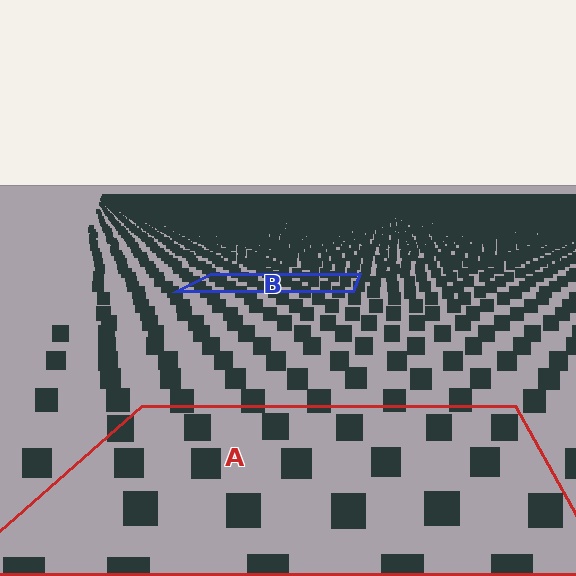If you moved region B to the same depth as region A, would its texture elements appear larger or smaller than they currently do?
They would appear larger. At a closer depth, the same texture elements are projected at a bigger on-screen size.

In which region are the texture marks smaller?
The texture marks are smaller in region B, because it is farther away.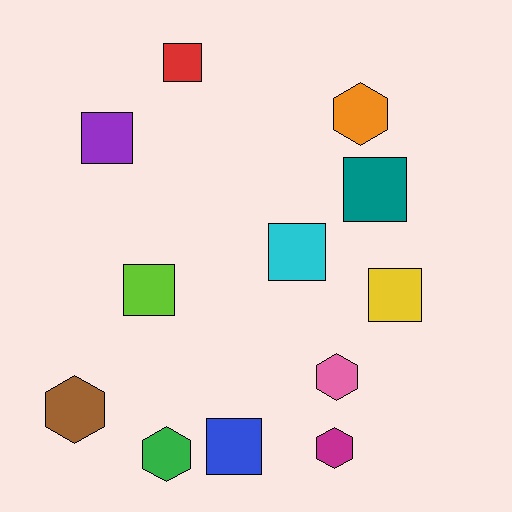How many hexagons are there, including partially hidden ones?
There are 5 hexagons.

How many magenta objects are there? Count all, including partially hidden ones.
There is 1 magenta object.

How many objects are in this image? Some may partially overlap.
There are 12 objects.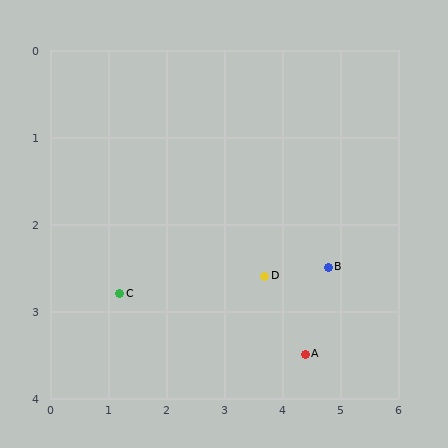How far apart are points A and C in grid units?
Points A and C are about 3.3 grid units apart.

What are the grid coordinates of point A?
Point A is at approximately (4.4, 3.5).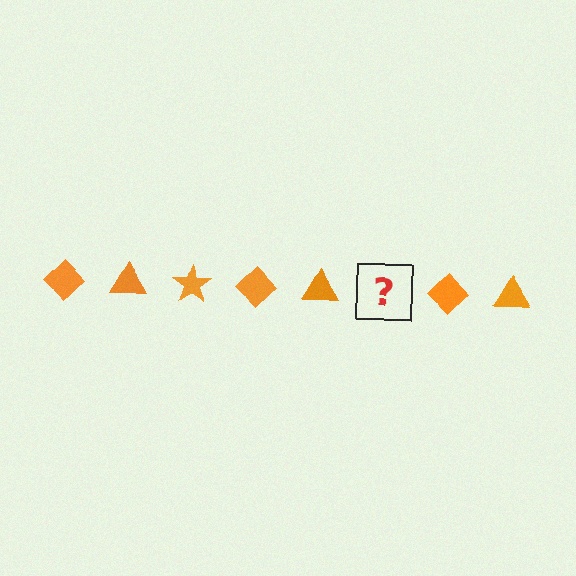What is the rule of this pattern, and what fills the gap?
The rule is that the pattern cycles through diamond, triangle, star shapes in orange. The gap should be filled with an orange star.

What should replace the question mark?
The question mark should be replaced with an orange star.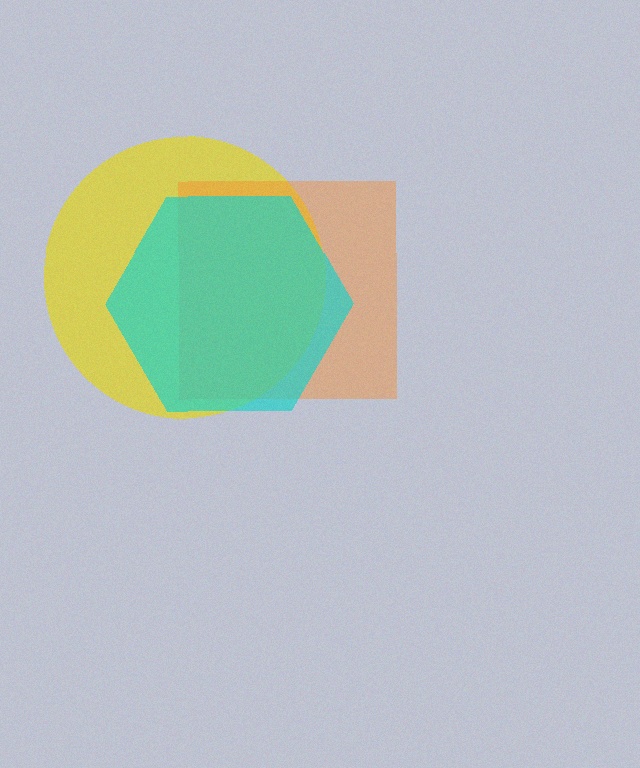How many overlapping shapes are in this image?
There are 3 overlapping shapes in the image.